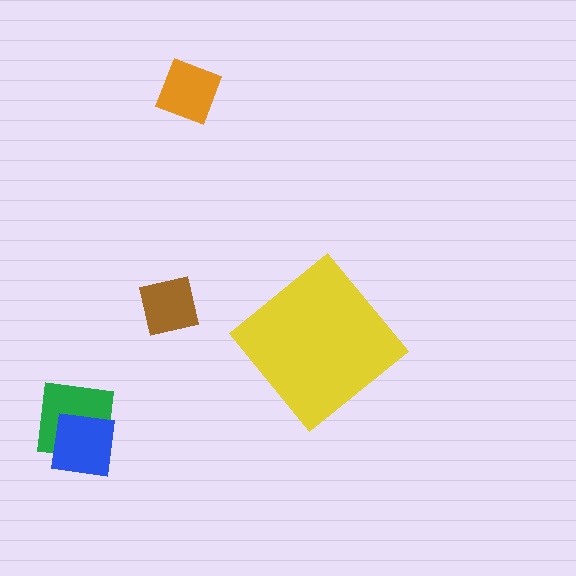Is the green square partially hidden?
No, the green square is fully visible.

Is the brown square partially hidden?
No, the brown square is fully visible.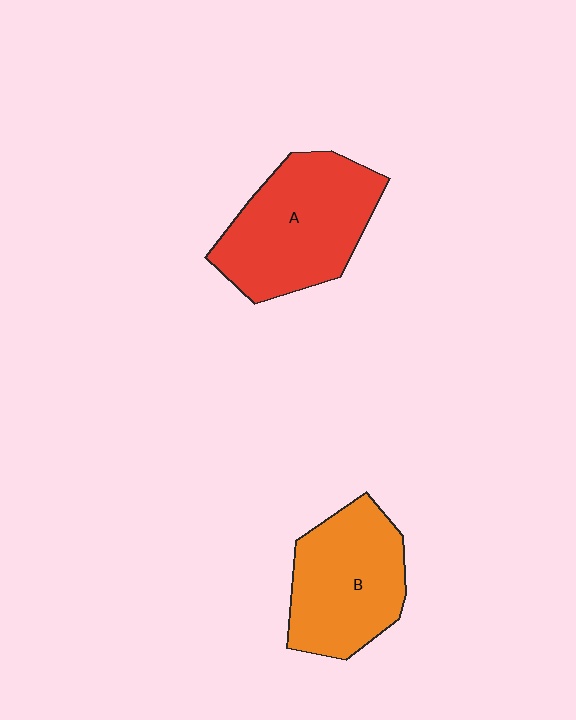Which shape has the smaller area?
Shape B (orange).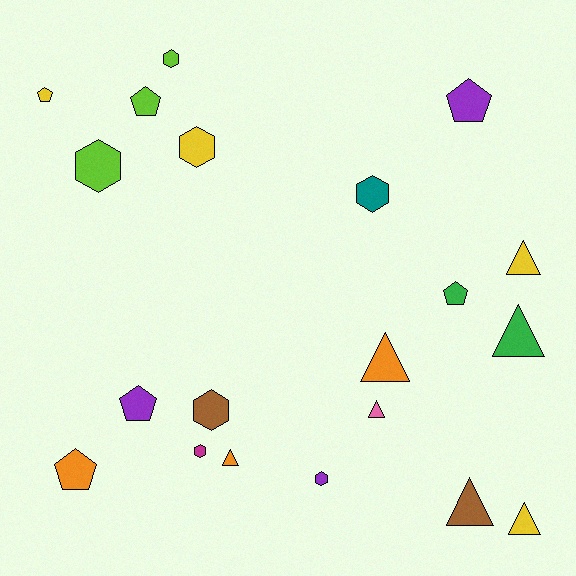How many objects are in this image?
There are 20 objects.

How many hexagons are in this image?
There are 7 hexagons.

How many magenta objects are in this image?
There is 1 magenta object.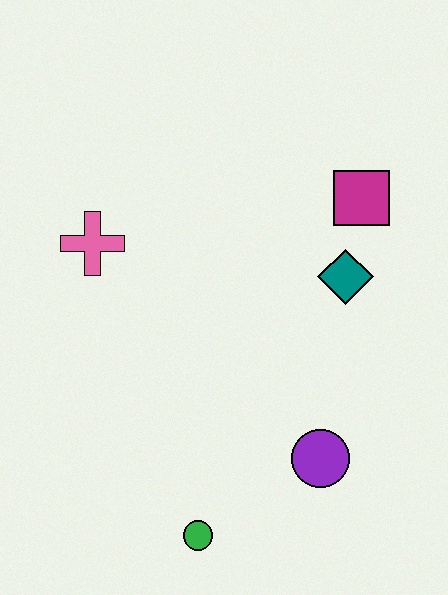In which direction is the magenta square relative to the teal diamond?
The magenta square is above the teal diamond.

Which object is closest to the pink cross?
The teal diamond is closest to the pink cross.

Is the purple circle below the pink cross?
Yes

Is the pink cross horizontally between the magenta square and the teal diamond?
No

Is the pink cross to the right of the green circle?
No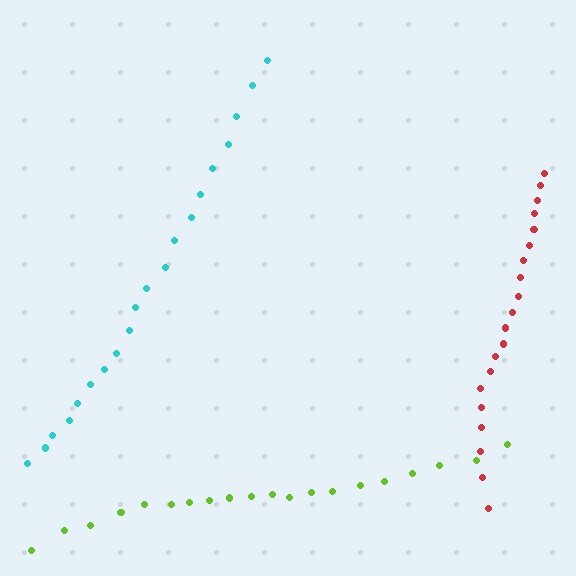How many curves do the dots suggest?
There are 3 distinct paths.